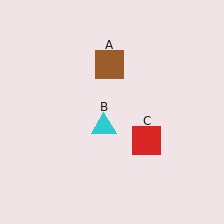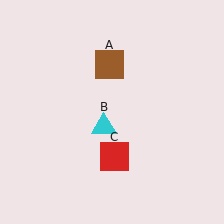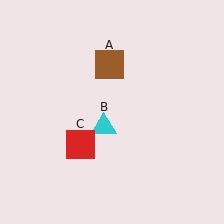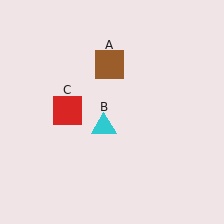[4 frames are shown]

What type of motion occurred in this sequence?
The red square (object C) rotated clockwise around the center of the scene.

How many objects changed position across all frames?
1 object changed position: red square (object C).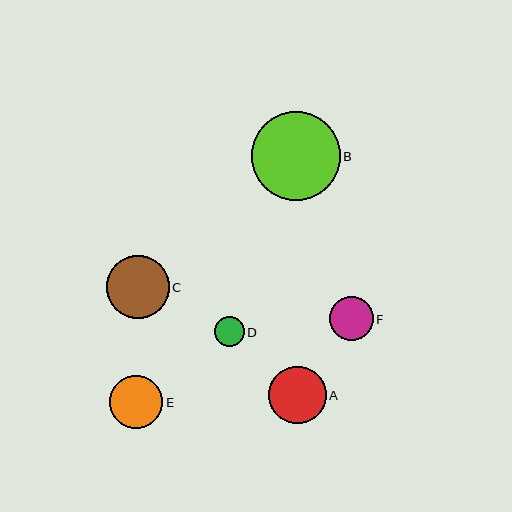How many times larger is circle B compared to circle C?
Circle B is approximately 1.4 times the size of circle C.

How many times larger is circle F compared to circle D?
Circle F is approximately 1.5 times the size of circle D.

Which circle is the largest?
Circle B is the largest with a size of approximately 89 pixels.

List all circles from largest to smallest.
From largest to smallest: B, C, A, E, F, D.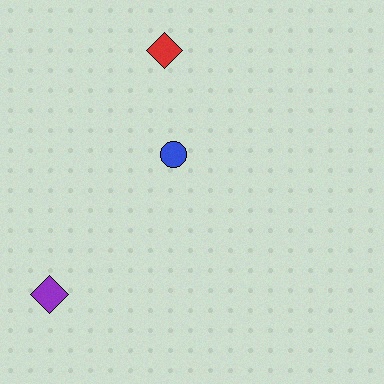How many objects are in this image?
There are 3 objects.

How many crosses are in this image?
There are no crosses.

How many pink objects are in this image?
There are no pink objects.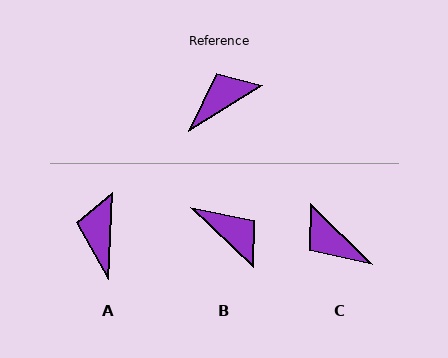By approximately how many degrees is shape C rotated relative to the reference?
Approximately 103 degrees counter-clockwise.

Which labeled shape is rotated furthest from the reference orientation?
C, about 103 degrees away.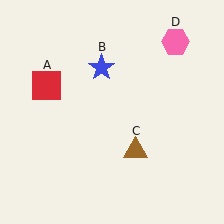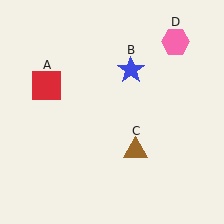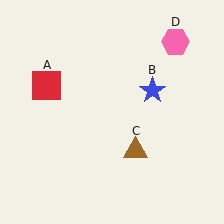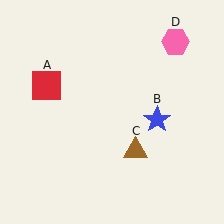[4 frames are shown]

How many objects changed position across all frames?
1 object changed position: blue star (object B).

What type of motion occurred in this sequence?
The blue star (object B) rotated clockwise around the center of the scene.